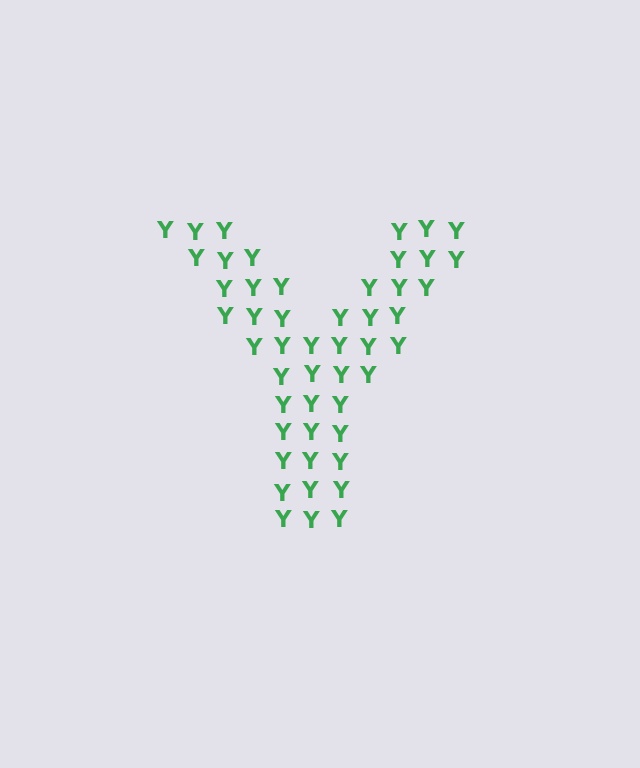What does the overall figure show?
The overall figure shows the letter Y.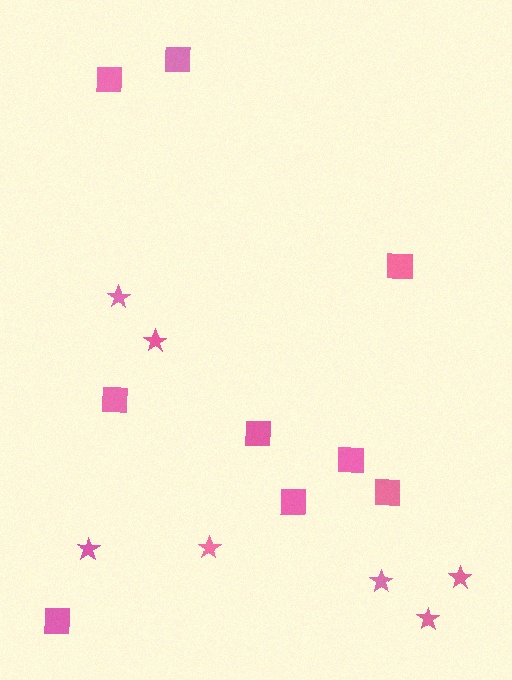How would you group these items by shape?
There are 2 groups: one group of squares (9) and one group of stars (7).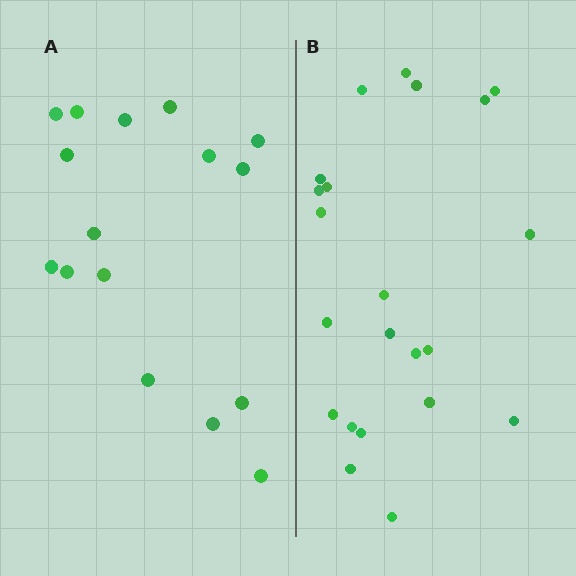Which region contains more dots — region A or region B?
Region B (the right region) has more dots.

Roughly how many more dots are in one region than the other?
Region B has about 6 more dots than region A.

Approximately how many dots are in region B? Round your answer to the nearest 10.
About 20 dots. (The exact count is 22, which rounds to 20.)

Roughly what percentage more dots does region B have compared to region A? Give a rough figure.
About 40% more.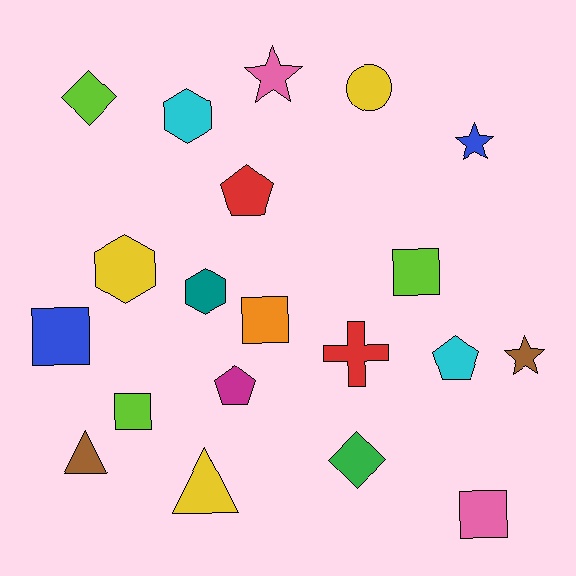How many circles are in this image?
There is 1 circle.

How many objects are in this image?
There are 20 objects.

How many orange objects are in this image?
There is 1 orange object.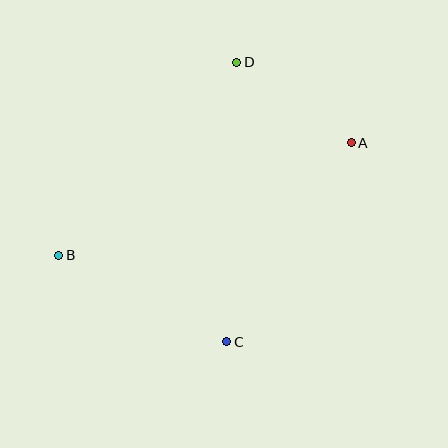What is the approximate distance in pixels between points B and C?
The distance between B and C is approximately 189 pixels.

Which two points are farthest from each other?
Points A and B are farthest from each other.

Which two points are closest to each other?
Points A and D are closest to each other.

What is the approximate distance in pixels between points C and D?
The distance between C and D is approximately 280 pixels.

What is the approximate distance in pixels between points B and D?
The distance between B and D is approximately 263 pixels.